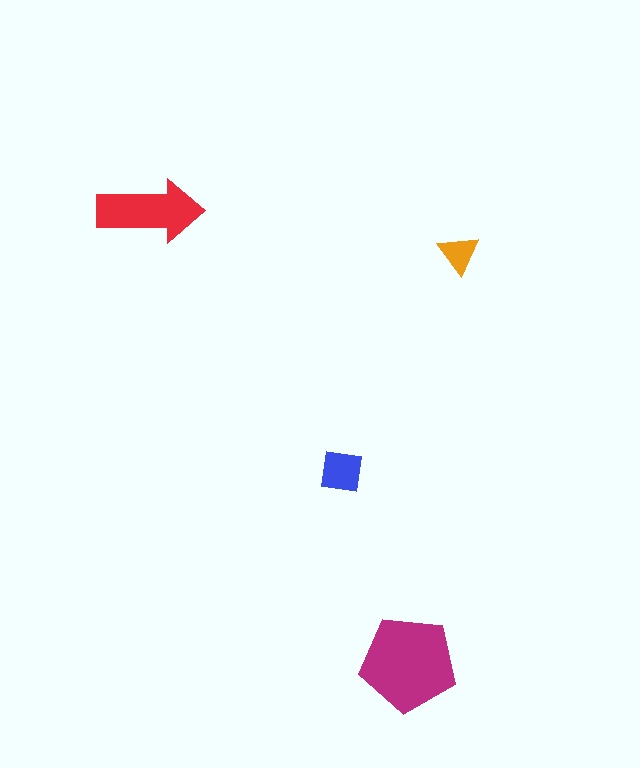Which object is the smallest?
The orange triangle.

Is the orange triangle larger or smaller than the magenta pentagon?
Smaller.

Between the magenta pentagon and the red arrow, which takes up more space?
The magenta pentagon.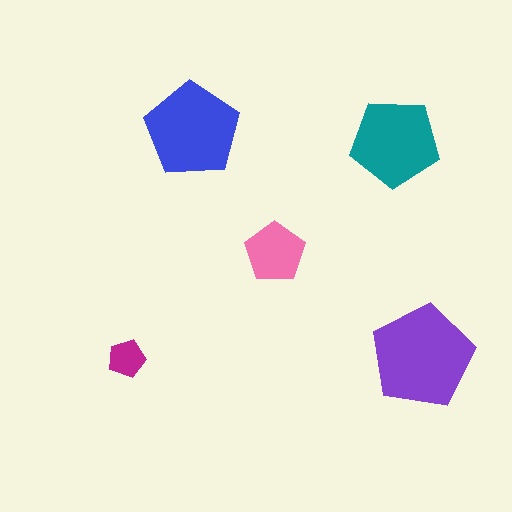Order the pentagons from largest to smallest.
the purple one, the blue one, the teal one, the pink one, the magenta one.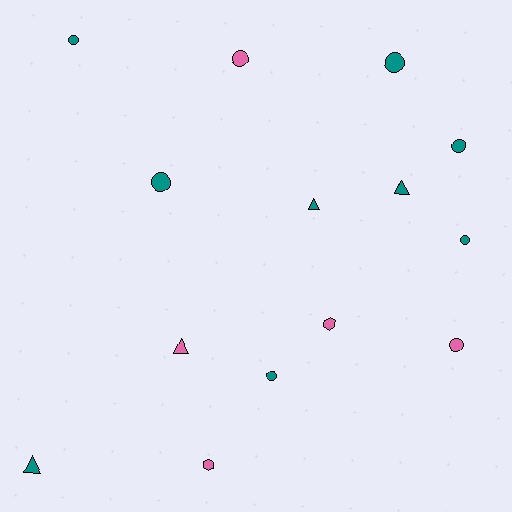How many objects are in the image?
There are 14 objects.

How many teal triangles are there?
There are 3 teal triangles.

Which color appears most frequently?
Teal, with 9 objects.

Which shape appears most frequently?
Circle, with 8 objects.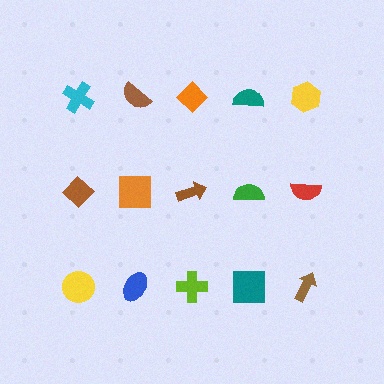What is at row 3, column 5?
A brown arrow.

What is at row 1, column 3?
An orange diamond.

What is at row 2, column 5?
A red semicircle.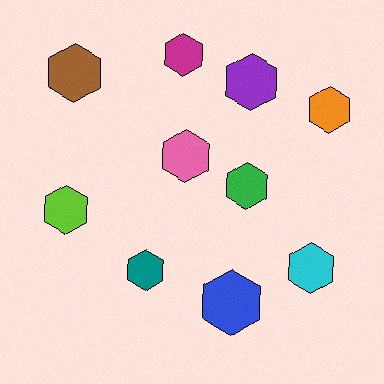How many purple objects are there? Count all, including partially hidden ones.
There is 1 purple object.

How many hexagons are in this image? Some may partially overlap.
There are 10 hexagons.